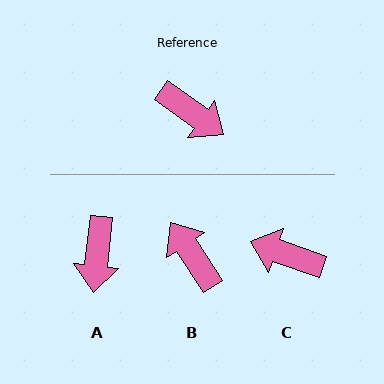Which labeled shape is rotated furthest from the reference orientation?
C, about 164 degrees away.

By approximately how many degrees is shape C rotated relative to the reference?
Approximately 164 degrees clockwise.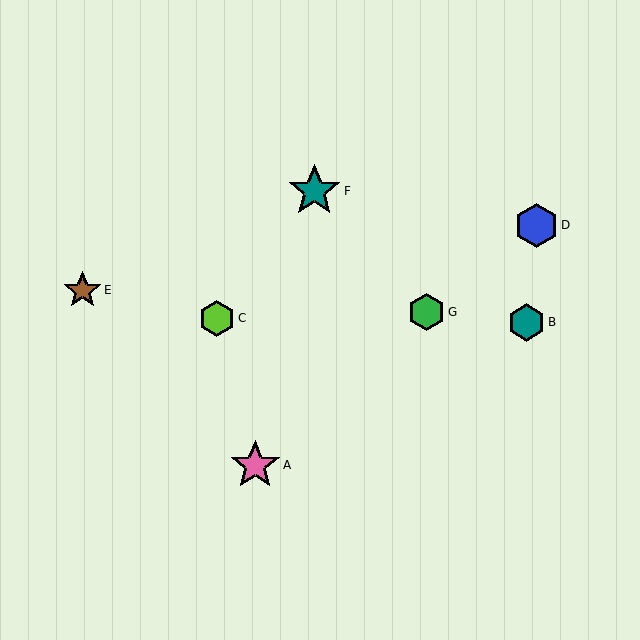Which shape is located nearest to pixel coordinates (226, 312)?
The lime hexagon (labeled C) at (217, 318) is nearest to that location.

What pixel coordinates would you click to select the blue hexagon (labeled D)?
Click at (536, 226) to select the blue hexagon D.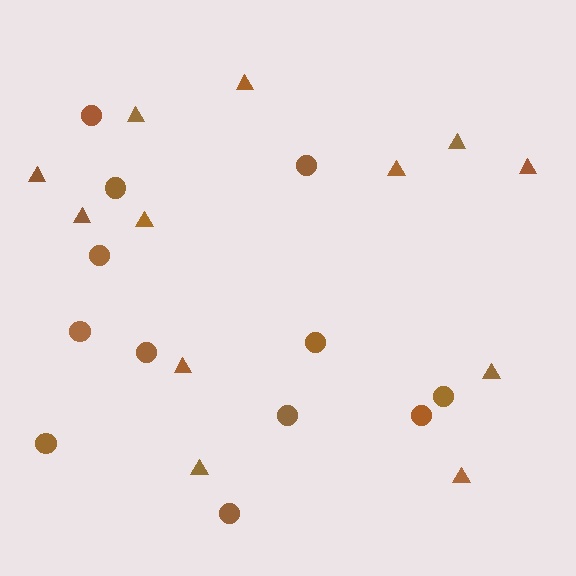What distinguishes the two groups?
There are 2 groups: one group of circles (12) and one group of triangles (12).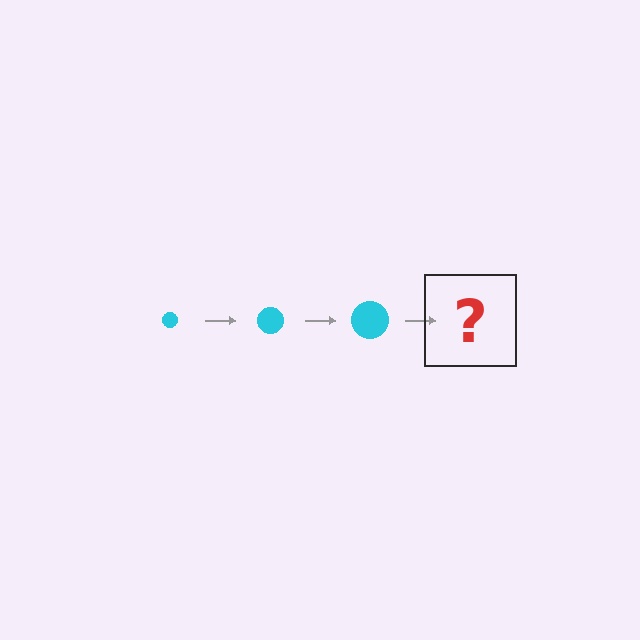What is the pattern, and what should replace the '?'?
The pattern is that the circle gets progressively larger each step. The '?' should be a cyan circle, larger than the previous one.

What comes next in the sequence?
The next element should be a cyan circle, larger than the previous one.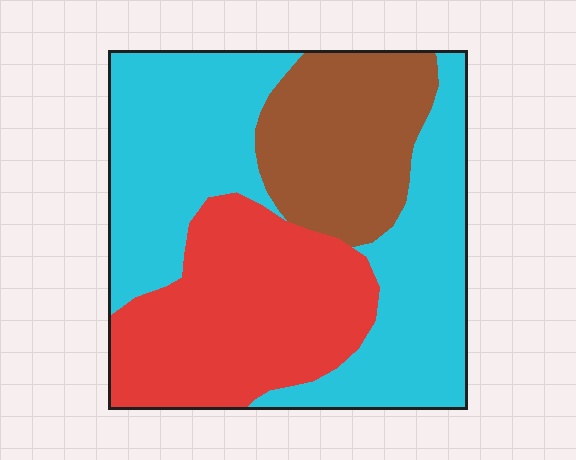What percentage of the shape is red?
Red takes up about one third (1/3) of the shape.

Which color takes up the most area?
Cyan, at roughly 50%.